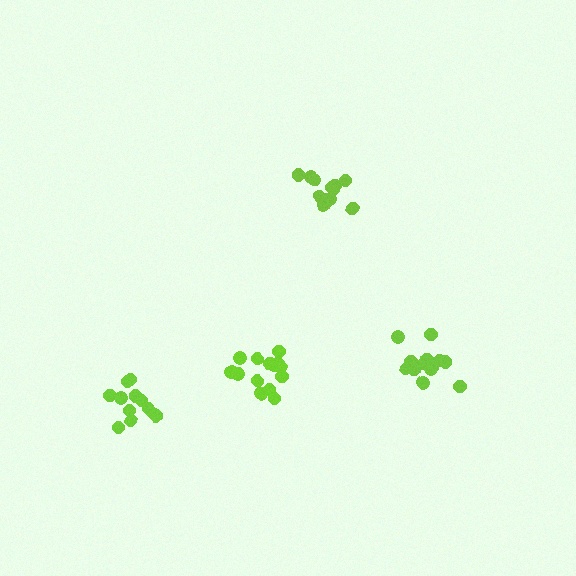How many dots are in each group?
Group 1: 12 dots, Group 2: 13 dots, Group 3: 14 dots, Group 4: 13 dots (52 total).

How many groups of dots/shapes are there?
There are 4 groups.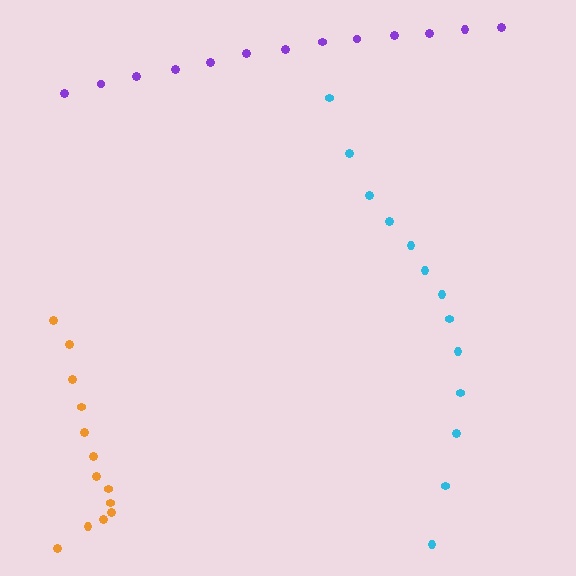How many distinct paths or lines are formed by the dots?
There are 3 distinct paths.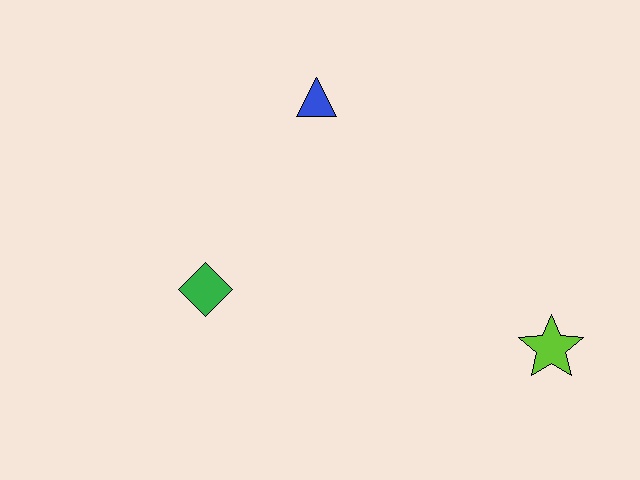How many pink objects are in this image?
There are no pink objects.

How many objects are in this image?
There are 3 objects.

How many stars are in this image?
There is 1 star.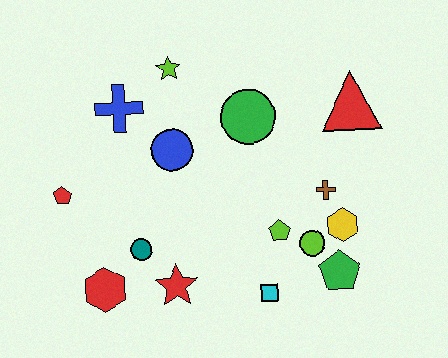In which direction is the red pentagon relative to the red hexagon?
The red pentagon is above the red hexagon.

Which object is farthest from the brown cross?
The red pentagon is farthest from the brown cross.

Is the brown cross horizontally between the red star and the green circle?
No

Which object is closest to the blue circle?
The blue cross is closest to the blue circle.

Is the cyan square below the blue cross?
Yes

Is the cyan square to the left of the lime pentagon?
Yes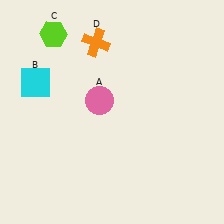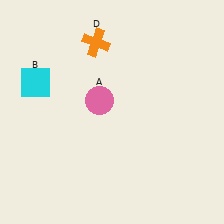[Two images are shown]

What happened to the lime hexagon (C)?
The lime hexagon (C) was removed in Image 2. It was in the top-left area of Image 1.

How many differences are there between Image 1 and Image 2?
There is 1 difference between the two images.